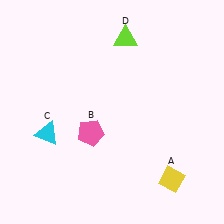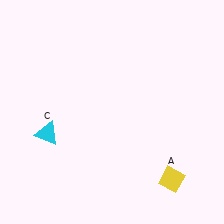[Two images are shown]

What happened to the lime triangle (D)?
The lime triangle (D) was removed in Image 2. It was in the top-right area of Image 1.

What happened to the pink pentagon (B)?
The pink pentagon (B) was removed in Image 2. It was in the bottom-left area of Image 1.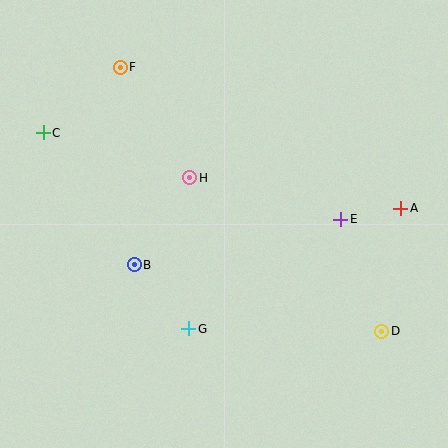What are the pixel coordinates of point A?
Point A is at (401, 208).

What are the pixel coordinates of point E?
Point E is at (341, 219).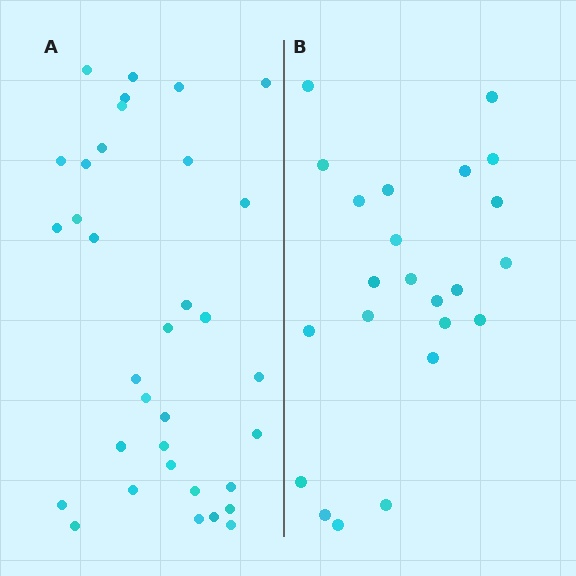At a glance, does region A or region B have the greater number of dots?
Region A (the left region) has more dots.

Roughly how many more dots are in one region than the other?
Region A has roughly 12 or so more dots than region B.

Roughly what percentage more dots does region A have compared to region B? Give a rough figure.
About 50% more.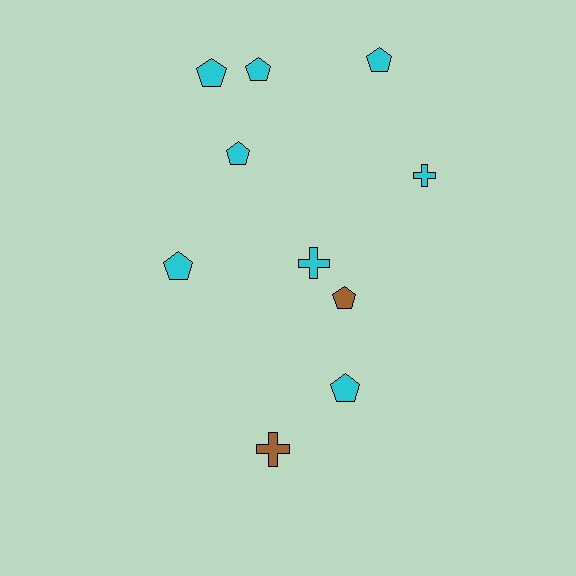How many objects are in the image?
There are 10 objects.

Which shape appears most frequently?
Pentagon, with 7 objects.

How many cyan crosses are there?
There are 2 cyan crosses.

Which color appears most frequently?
Cyan, with 8 objects.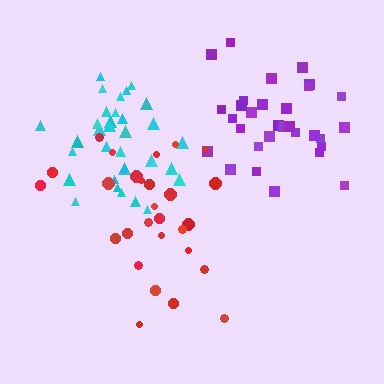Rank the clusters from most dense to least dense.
cyan, purple, red.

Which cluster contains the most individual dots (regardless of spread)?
Cyan (34).